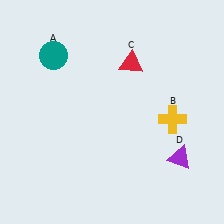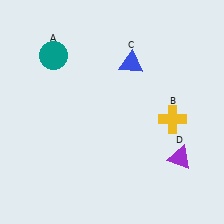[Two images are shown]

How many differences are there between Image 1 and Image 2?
There is 1 difference between the two images.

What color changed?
The triangle (C) changed from red in Image 1 to blue in Image 2.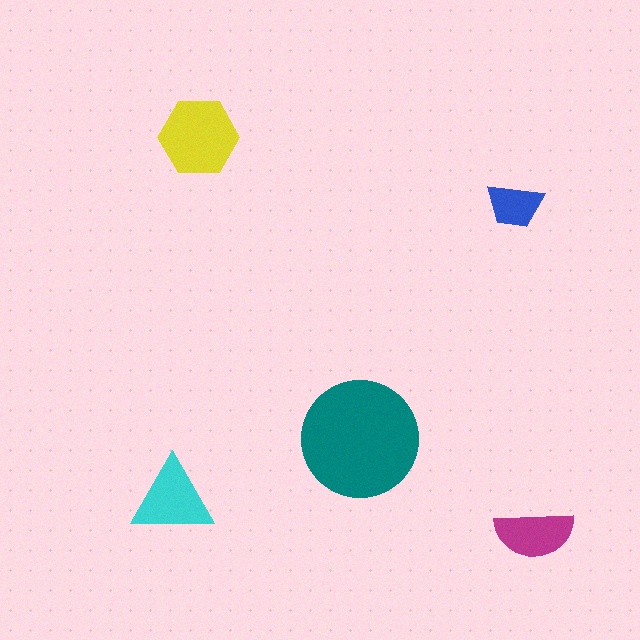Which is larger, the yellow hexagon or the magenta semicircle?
The yellow hexagon.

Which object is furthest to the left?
The cyan triangle is leftmost.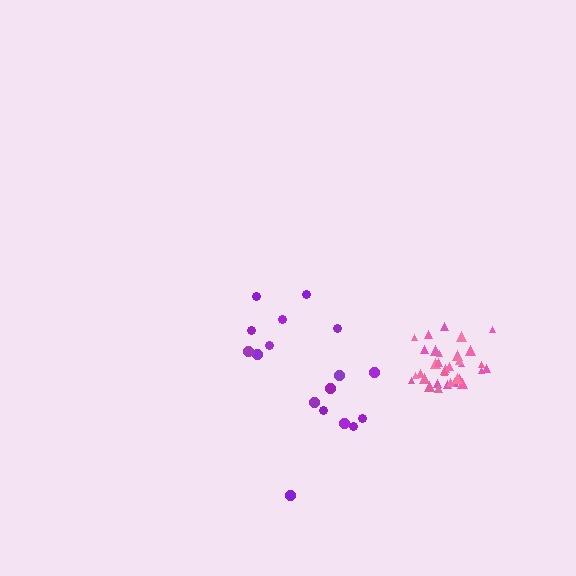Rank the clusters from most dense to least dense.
pink, purple.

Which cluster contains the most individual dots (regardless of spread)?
Pink (35).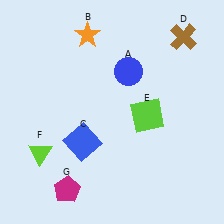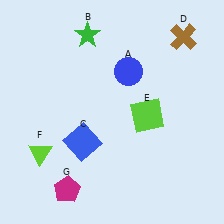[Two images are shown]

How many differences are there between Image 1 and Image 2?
There is 1 difference between the two images.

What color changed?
The star (B) changed from orange in Image 1 to green in Image 2.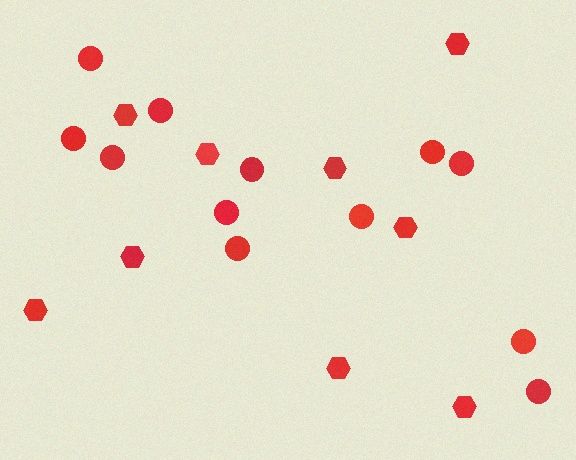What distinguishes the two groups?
There are 2 groups: one group of hexagons (9) and one group of circles (12).